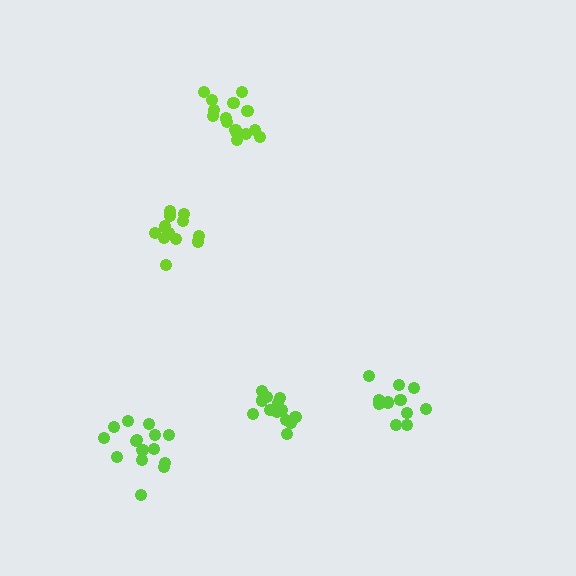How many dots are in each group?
Group 1: 13 dots, Group 2: 15 dots, Group 3: 12 dots, Group 4: 15 dots, Group 5: 15 dots (70 total).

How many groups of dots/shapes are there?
There are 5 groups.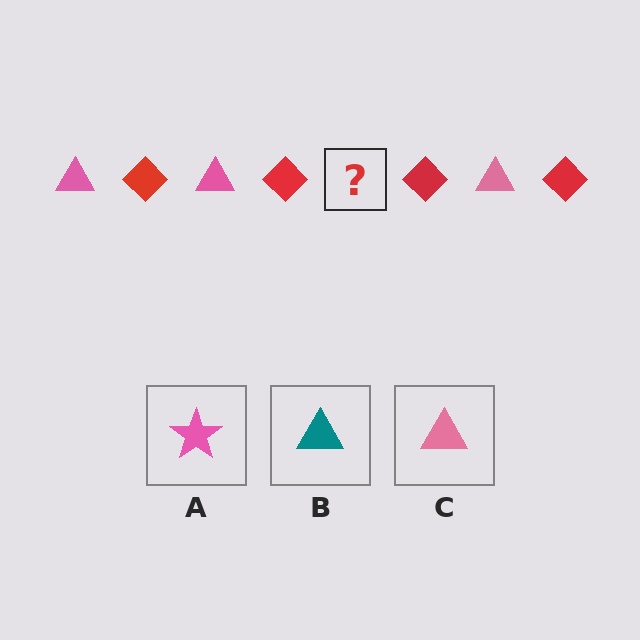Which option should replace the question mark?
Option C.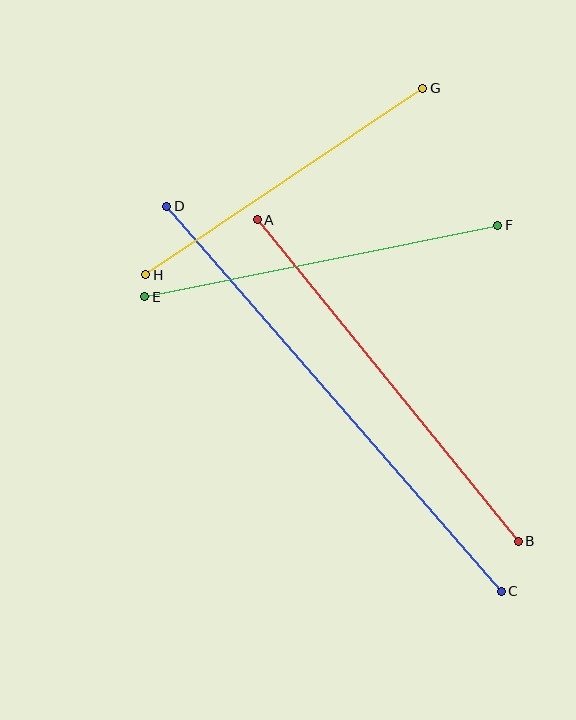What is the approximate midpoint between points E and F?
The midpoint is at approximately (321, 261) pixels.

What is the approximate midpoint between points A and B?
The midpoint is at approximately (388, 381) pixels.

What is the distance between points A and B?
The distance is approximately 414 pixels.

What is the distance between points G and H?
The distance is approximately 334 pixels.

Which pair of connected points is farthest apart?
Points C and D are farthest apart.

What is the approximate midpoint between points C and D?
The midpoint is at approximately (334, 399) pixels.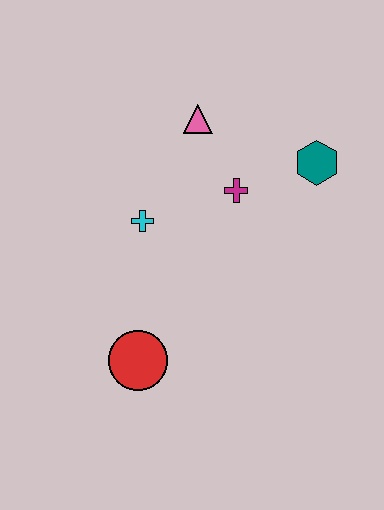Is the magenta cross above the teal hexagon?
No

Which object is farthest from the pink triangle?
The red circle is farthest from the pink triangle.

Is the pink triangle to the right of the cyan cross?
Yes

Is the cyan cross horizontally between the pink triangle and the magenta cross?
No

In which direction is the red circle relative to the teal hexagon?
The red circle is below the teal hexagon.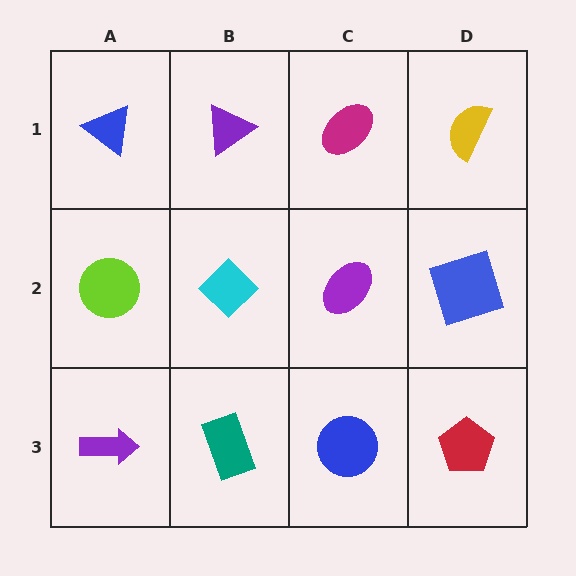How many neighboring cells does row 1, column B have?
3.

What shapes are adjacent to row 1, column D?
A blue square (row 2, column D), a magenta ellipse (row 1, column C).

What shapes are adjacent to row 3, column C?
A purple ellipse (row 2, column C), a teal rectangle (row 3, column B), a red pentagon (row 3, column D).